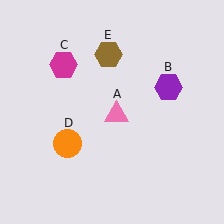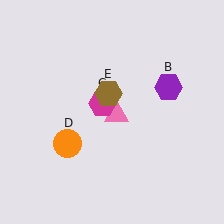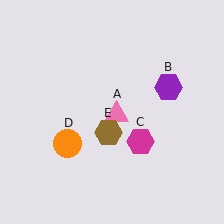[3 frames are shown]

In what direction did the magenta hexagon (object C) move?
The magenta hexagon (object C) moved down and to the right.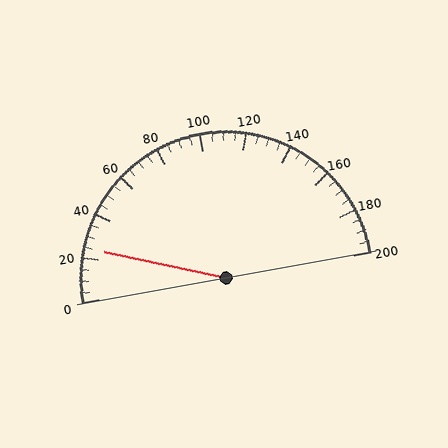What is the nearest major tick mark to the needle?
The nearest major tick mark is 20.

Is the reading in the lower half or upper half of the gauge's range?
The reading is in the lower half of the range (0 to 200).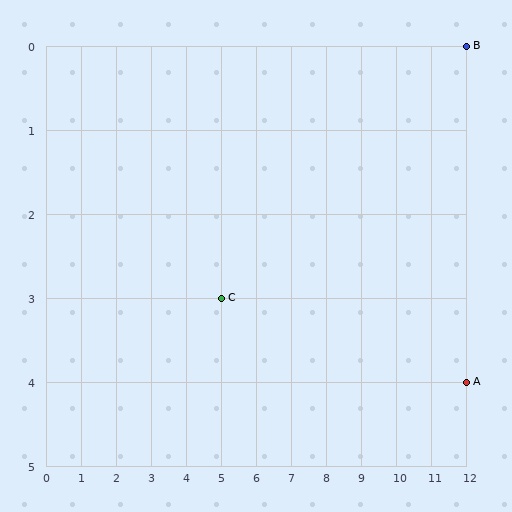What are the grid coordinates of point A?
Point A is at grid coordinates (12, 4).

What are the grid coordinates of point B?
Point B is at grid coordinates (12, 0).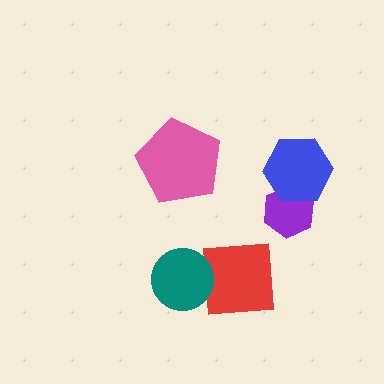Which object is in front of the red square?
The teal circle is in front of the red square.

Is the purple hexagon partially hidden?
Yes, it is partially covered by another shape.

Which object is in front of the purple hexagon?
The blue hexagon is in front of the purple hexagon.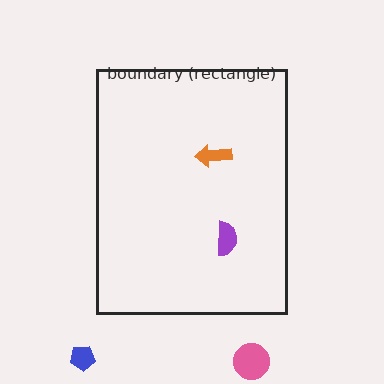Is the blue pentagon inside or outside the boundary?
Outside.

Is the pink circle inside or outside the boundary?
Outside.